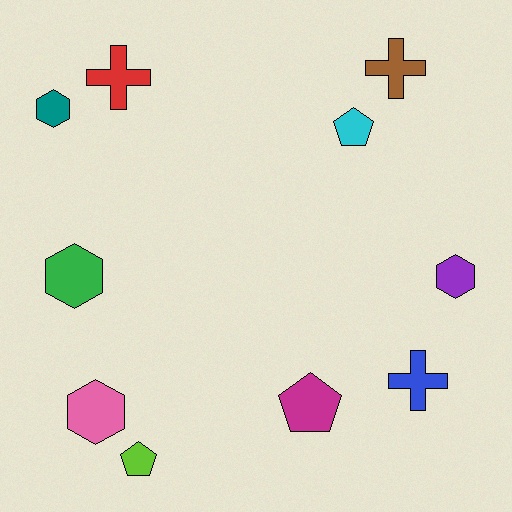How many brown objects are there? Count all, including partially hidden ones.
There is 1 brown object.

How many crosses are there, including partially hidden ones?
There are 3 crosses.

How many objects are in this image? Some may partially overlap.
There are 10 objects.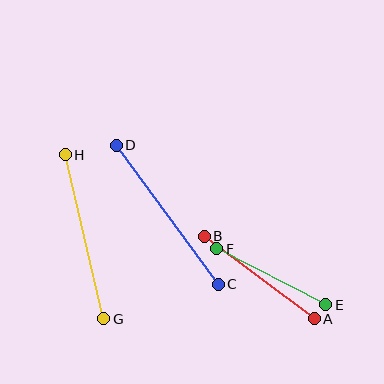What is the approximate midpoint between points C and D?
The midpoint is at approximately (167, 215) pixels.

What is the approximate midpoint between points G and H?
The midpoint is at approximately (85, 237) pixels.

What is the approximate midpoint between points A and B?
The midpoint is at approximately (259, 277) pixels.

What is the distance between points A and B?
The distance is approximately 137 pixels.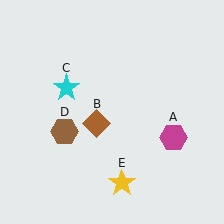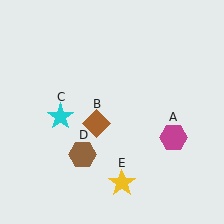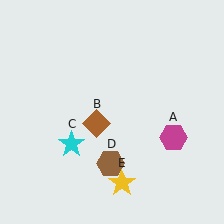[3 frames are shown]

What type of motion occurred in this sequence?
The cyan star (object C), brown hexagon (object D) rotated counterclockwise around the center of the scene.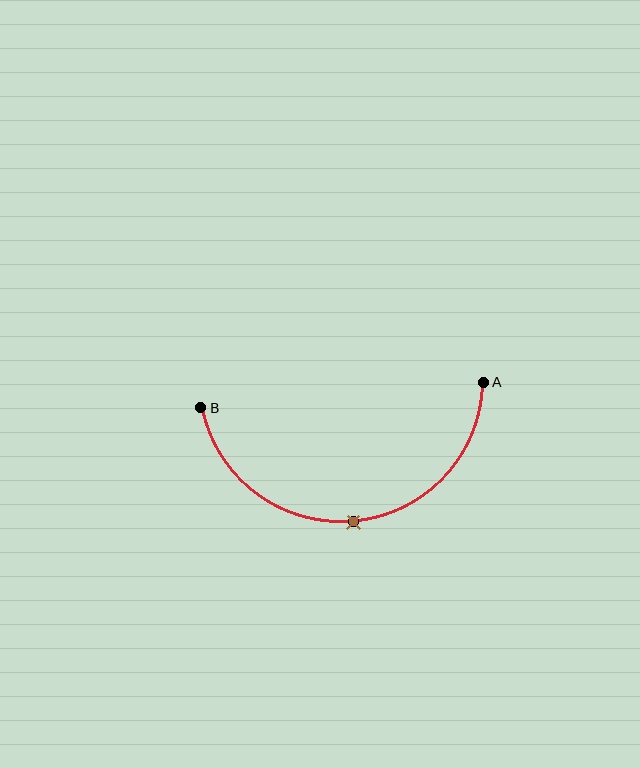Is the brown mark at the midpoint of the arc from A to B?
Yes. The brown mark lies on the arc at equal arc-length from both A and B — it is the arc midpoint.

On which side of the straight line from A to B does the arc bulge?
The arc bulges below the straight line connecting A and B.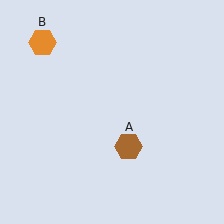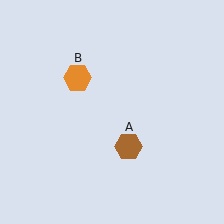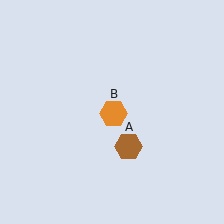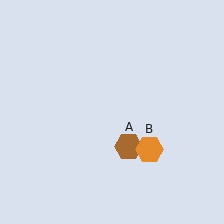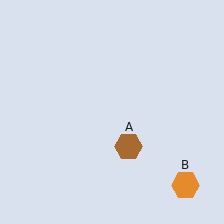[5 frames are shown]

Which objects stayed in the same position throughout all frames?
Brown hexagon (object A) remained stationary.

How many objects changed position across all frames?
1 object changed position: orange hexagon (object B).